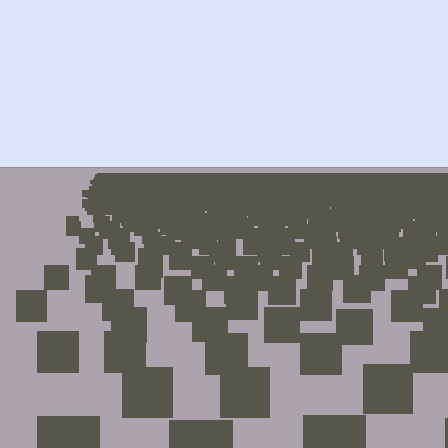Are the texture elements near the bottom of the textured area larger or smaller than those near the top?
Larger. Near the bottom, elements are closer to the viewer and appear at a bigger on-screen size.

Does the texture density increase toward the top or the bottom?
Density increases toward the top.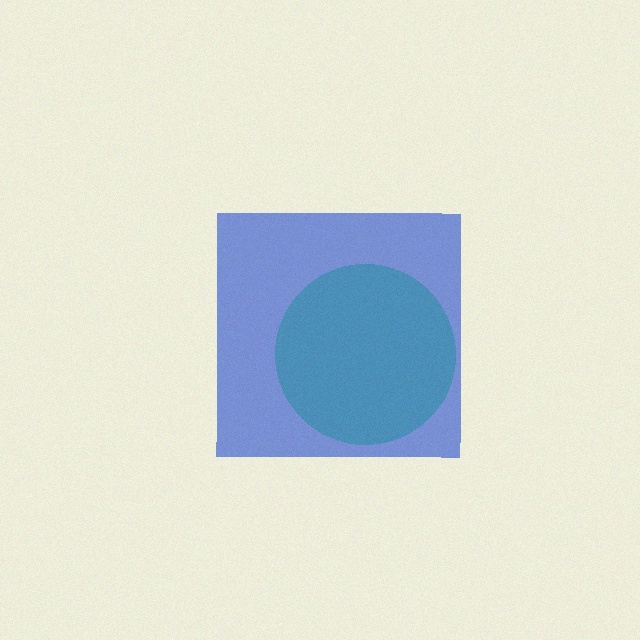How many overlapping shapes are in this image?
There are 2 overlapping shapes in the image.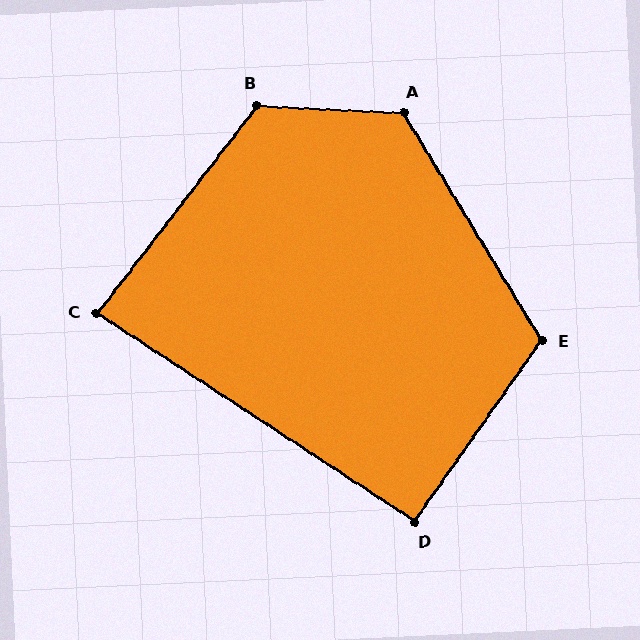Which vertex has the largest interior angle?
B, at approximately 125 degrees.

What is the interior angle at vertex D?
Approximately 92 degrees (approximately right).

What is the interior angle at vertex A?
Approximately 124 degrees (obtuse).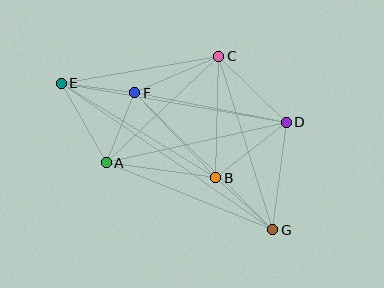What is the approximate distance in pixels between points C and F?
The distance between C and F is approximately 92 pixels.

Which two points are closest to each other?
Points E and F are closest to each other.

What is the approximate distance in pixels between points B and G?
The distance between B and G is approximately 77 pixels.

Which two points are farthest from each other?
Points E and G are farthest from each other.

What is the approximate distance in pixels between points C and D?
The distance between C and D is approximately 94 pixels.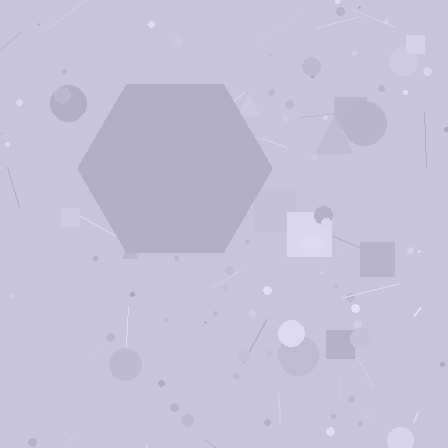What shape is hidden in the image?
A hexagon is hidden in the image.